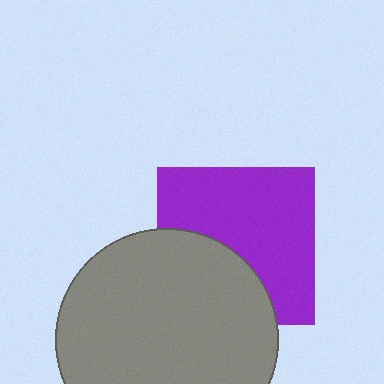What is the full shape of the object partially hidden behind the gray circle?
The partially hidden object is a purple square.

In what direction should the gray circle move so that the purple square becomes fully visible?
The gray circle should move down. That is the shortest direction to clear the overlap and leave the purple square fully visible.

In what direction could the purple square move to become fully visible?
The purple square could move up. That would shift it out from behind the gray circle entirely.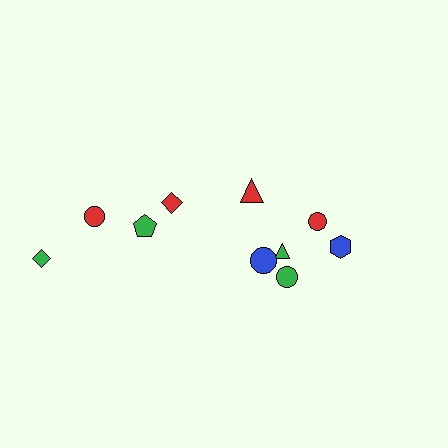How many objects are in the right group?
There are 6 objects.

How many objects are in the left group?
There are 4 objects.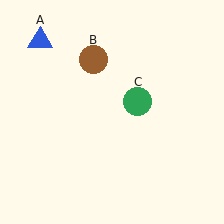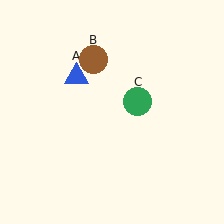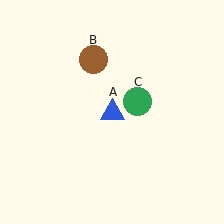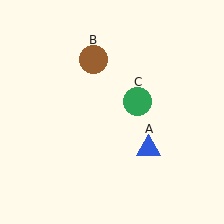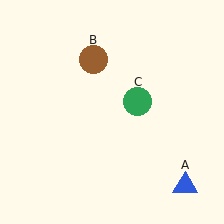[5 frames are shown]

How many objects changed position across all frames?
1 object changed position: blue triangle (object A).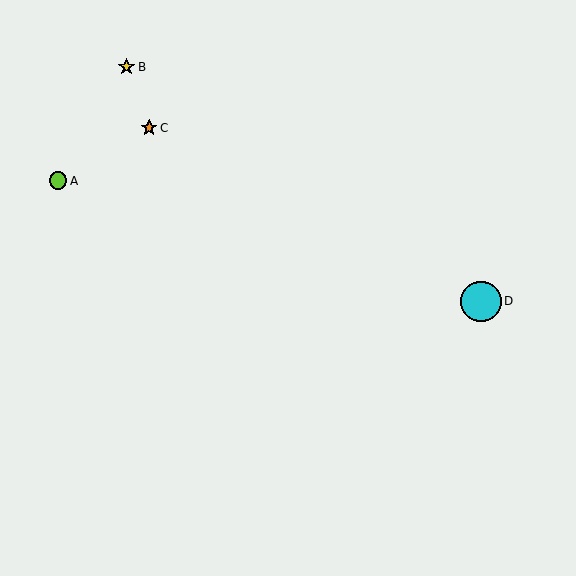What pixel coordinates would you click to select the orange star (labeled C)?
Click at (149, 128) to select the orange star C.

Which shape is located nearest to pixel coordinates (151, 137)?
The orange star (labeled C) at (149, 128) is nearest to that location.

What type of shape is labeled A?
Shape A is a lime circle.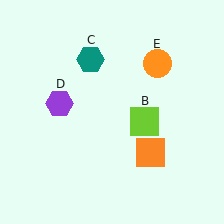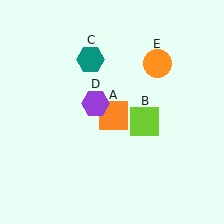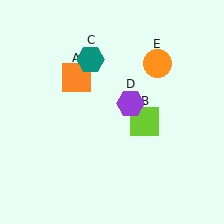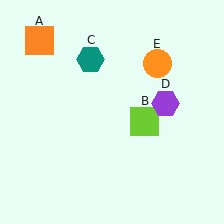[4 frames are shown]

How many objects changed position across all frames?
2 objects changed position: orange square (object A), purple hexagon (object D).